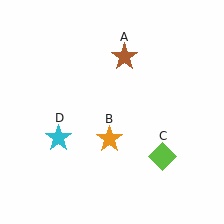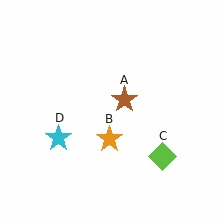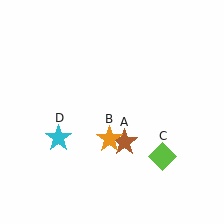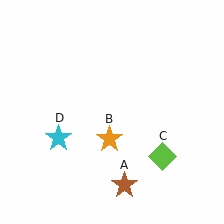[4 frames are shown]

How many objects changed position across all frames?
1 object changed position: brown star (object A).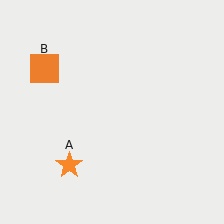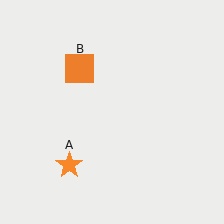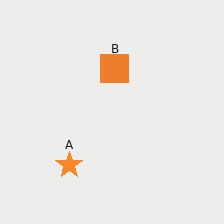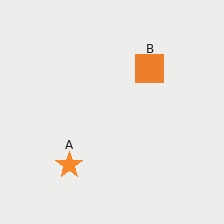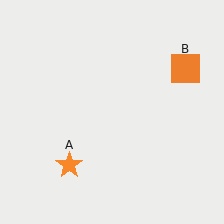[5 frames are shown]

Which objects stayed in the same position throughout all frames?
Orange star (object A) remained stationary.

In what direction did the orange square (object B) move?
The orange square (object B) moved right.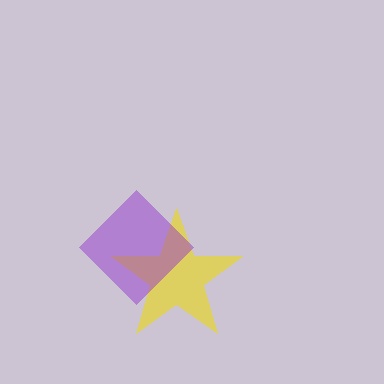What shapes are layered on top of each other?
The layered shapes are: a yellow star, a purple diamond.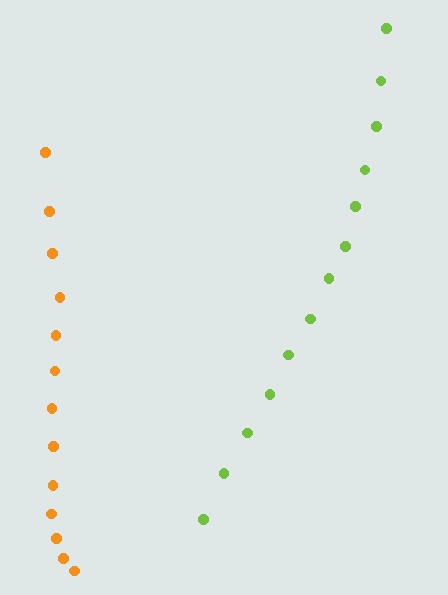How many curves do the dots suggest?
There are 2 distinct paths.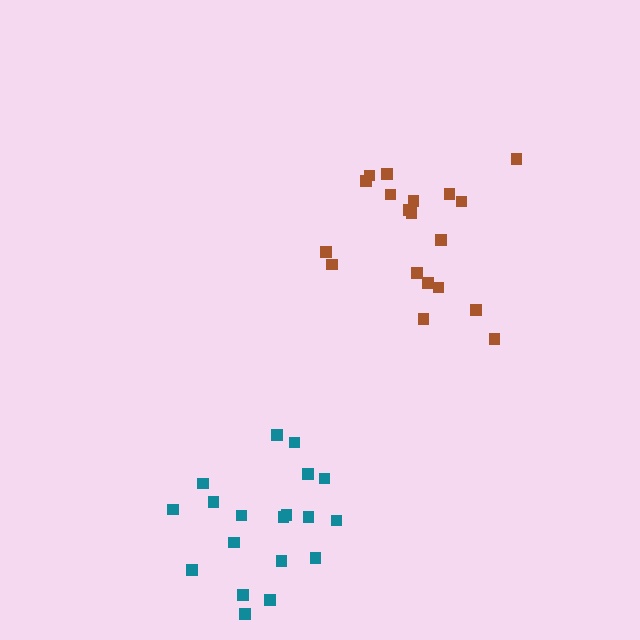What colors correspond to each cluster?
The clusters are colored: brown, teal.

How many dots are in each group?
Group 1: 19 dots, Group 2: 19 dots (38 total).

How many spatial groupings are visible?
There are 2 spatial groupings.